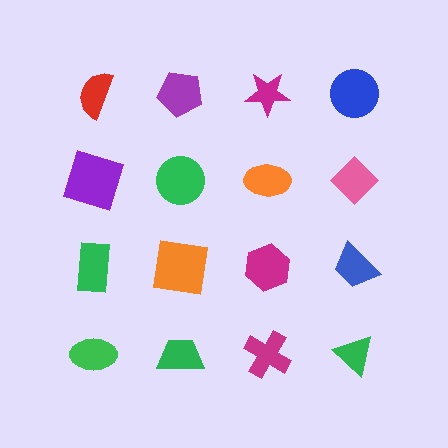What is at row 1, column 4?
A blue circle.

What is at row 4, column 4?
A green triangle.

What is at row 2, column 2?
A green circle.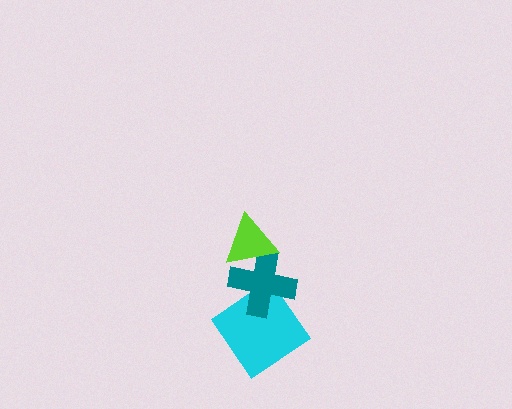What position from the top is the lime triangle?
The lime triangle is 1st from the top.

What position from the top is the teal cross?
The teal cross is 2nd from the top.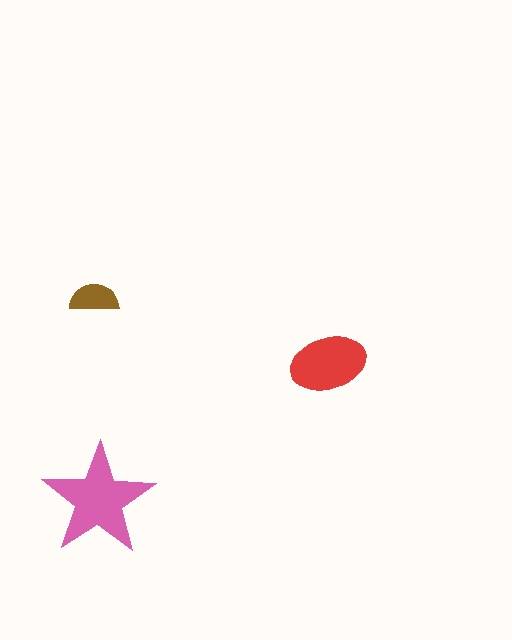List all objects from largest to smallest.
The pink star, the red ellipse, the brown semicircle.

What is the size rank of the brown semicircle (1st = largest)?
3rd.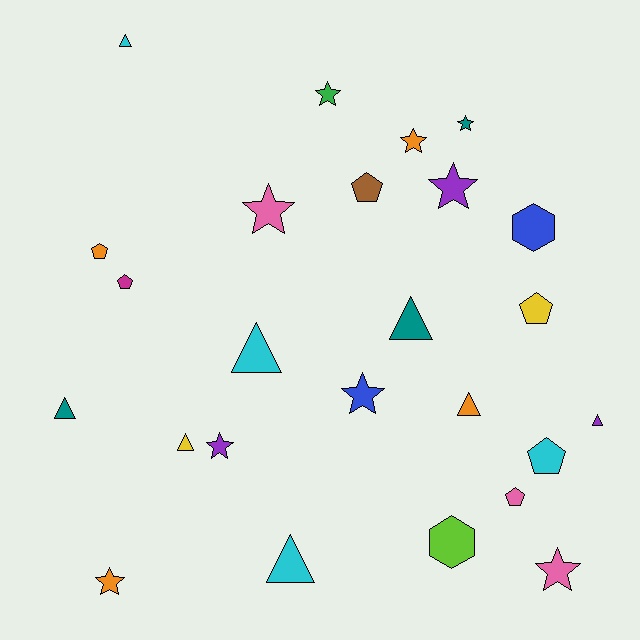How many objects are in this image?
There are 25 objects.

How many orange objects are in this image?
There are 4 orange objects.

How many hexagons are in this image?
There are 2 hexagons.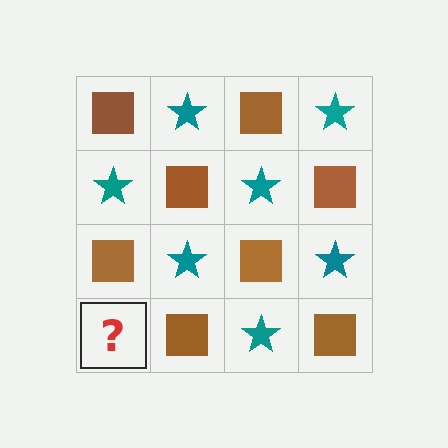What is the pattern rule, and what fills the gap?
The rule is that it alternates brown square and teal star in a checkerboard pattern. The gap should be filled with a teal star.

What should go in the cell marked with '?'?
The missing cell should contain a teal star.